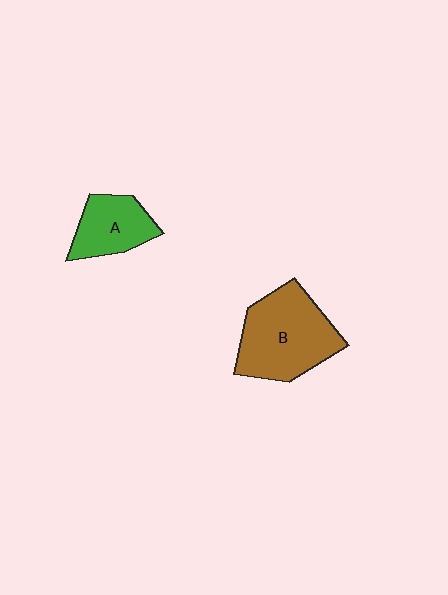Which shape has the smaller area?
Shape A (green).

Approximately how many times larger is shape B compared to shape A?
Approximately 1.8 times.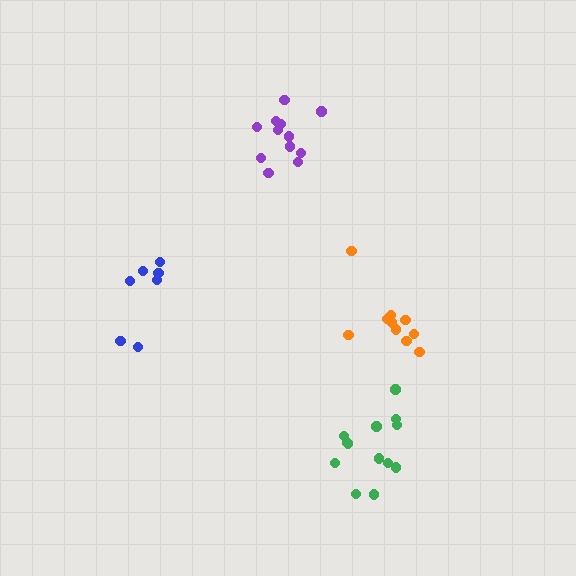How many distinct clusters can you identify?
There are 4 distinct clusters.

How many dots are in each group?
Group 1: 12 dots, Group 2: 10 dots, Group 3: 7 dots, Group 4: 13 dots (42 total).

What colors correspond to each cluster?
The clusters are colored: purple, orange, blue, green.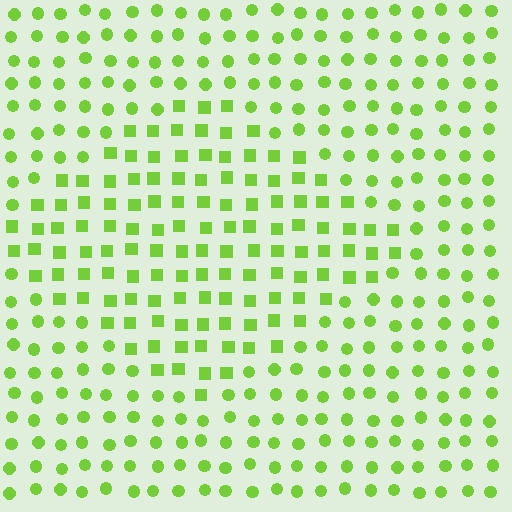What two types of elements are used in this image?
The image uses squares inside the diamond region and circles outside it.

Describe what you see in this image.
The image is filled with small lime elements arranged in a uniform grid. A diamond-shaped region contains squares, while the surrounding area contains circles. The boundary is defined purely by the change in element shape.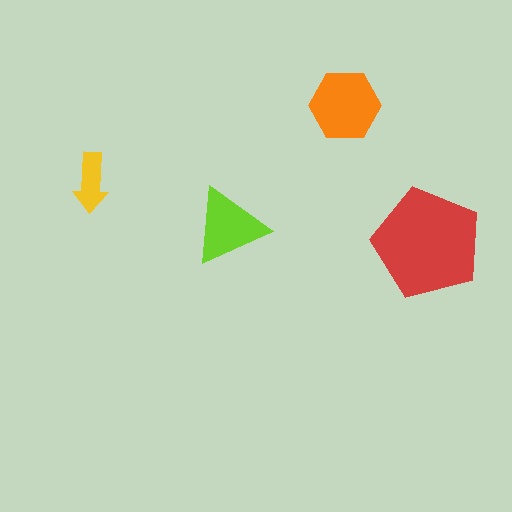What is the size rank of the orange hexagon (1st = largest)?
2nd.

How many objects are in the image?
There are 4 objects in the image.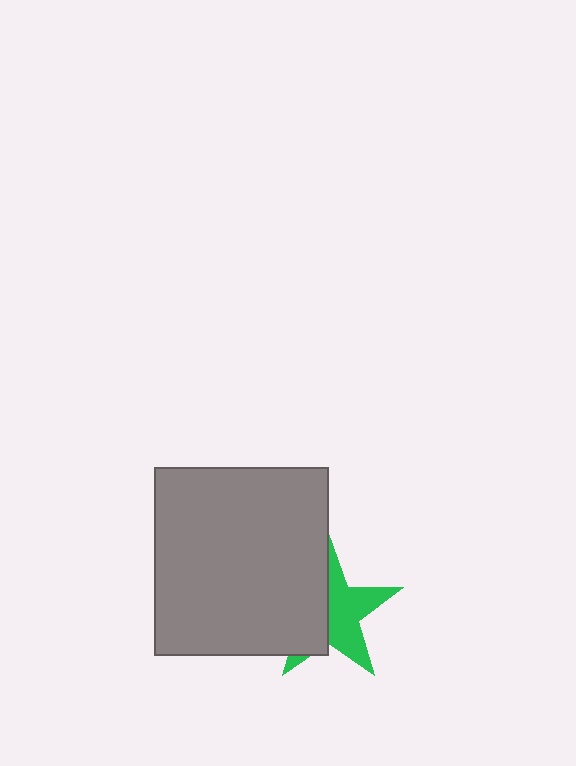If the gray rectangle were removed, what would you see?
You would see the complete green star.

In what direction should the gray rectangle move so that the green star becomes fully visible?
The gray rectangle should move left. That is the shortest direction to clear the overlap and leave the green star fully visible.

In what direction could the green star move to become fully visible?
The green star could move right. That would shift it out from behind the gray rectangle entirely.